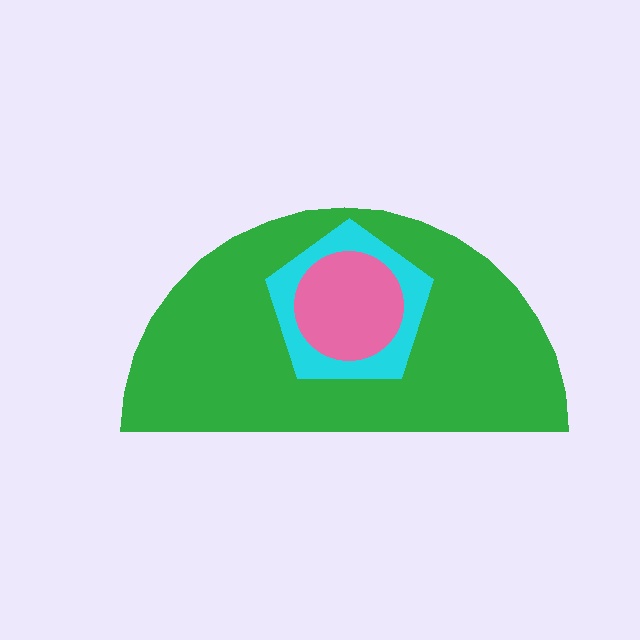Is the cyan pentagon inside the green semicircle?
Yes.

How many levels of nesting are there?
3.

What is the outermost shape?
The green semicircle.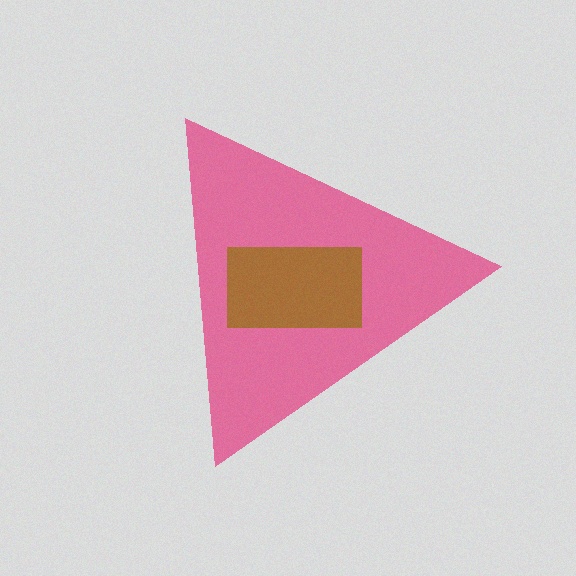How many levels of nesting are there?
2.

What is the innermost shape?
The brown rectangle.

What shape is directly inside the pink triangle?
The brown rectangle.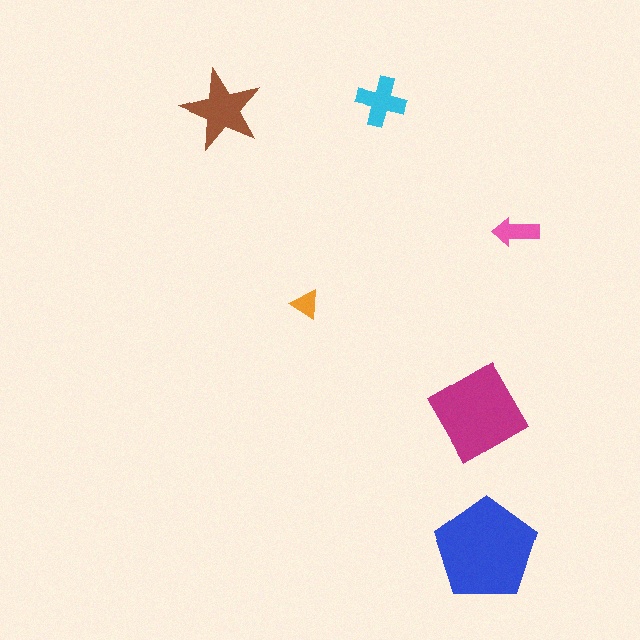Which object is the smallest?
The orange triangle.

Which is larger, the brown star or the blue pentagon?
The blue pentagon.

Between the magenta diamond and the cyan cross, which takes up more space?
The magenta diamond.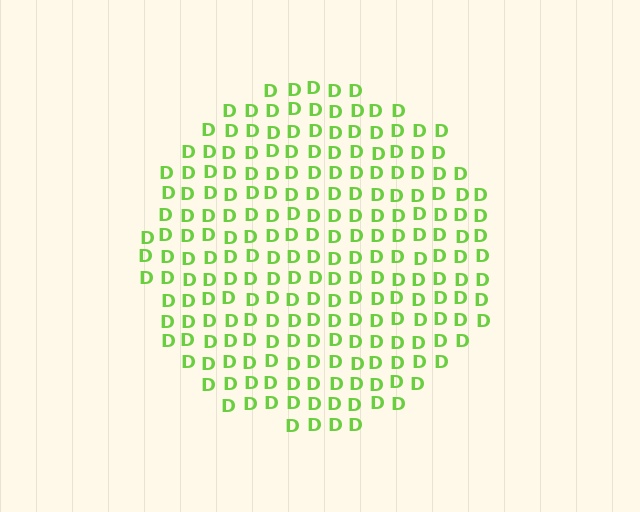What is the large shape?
The large shape is a circle.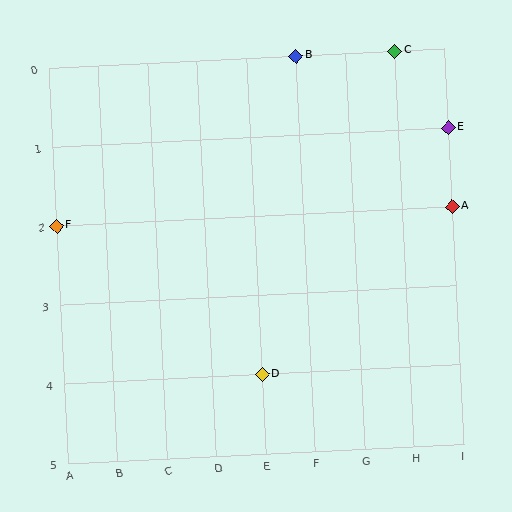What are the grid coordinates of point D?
Point D is at grid coordinates (E, 4).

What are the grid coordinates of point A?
Point A is at grid coordinates (I, 2).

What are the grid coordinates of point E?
Point E is at grid coordinates (I, 1).